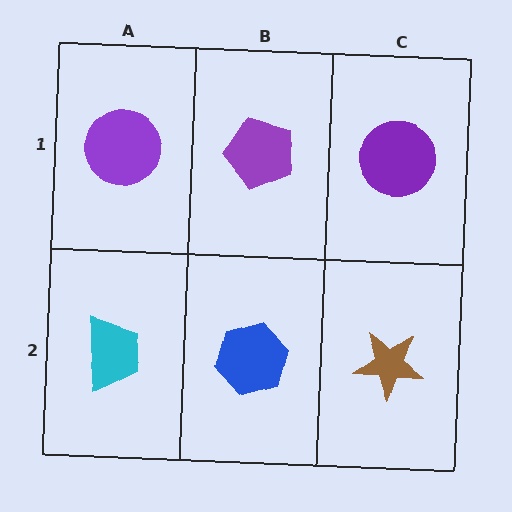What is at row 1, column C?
A purple circle.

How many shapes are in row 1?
3 shapes.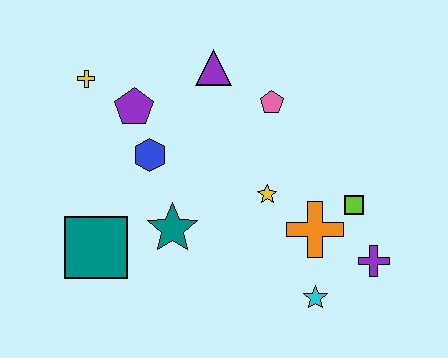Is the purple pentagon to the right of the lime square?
No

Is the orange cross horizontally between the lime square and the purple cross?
No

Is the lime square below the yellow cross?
Yes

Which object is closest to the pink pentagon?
The purple triangle is closest to the pink pentagon.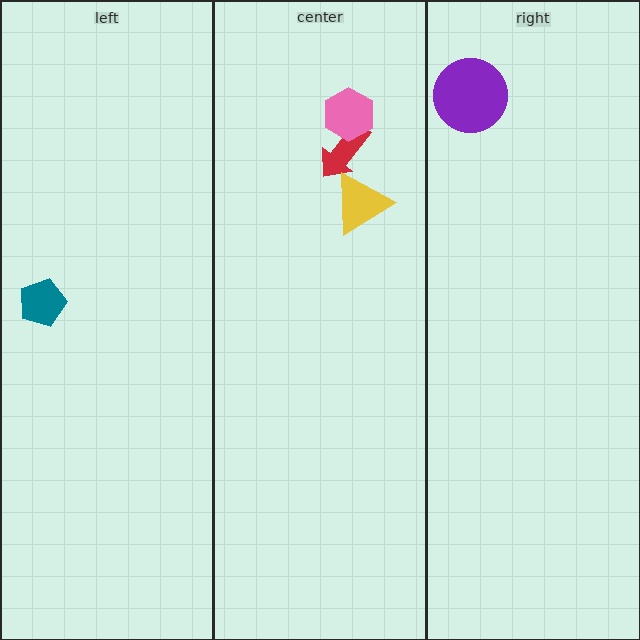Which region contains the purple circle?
The right region.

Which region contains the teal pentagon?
The left region.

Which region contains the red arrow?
The center region.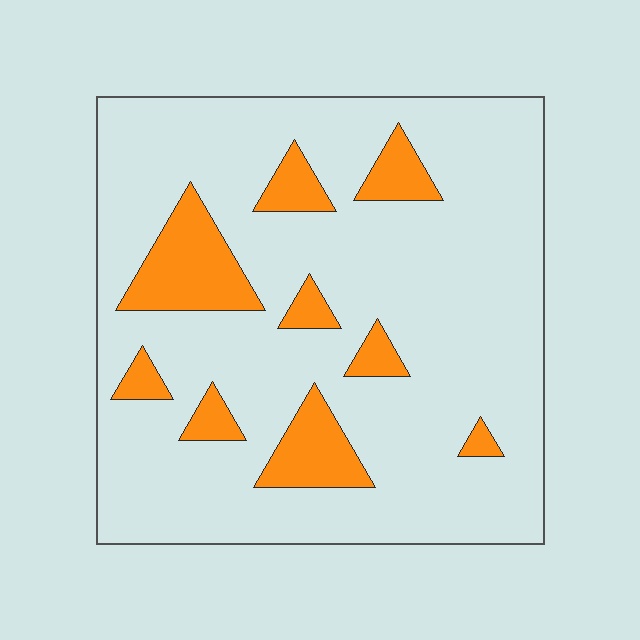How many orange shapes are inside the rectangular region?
9.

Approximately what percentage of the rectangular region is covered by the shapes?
Approximately 15%.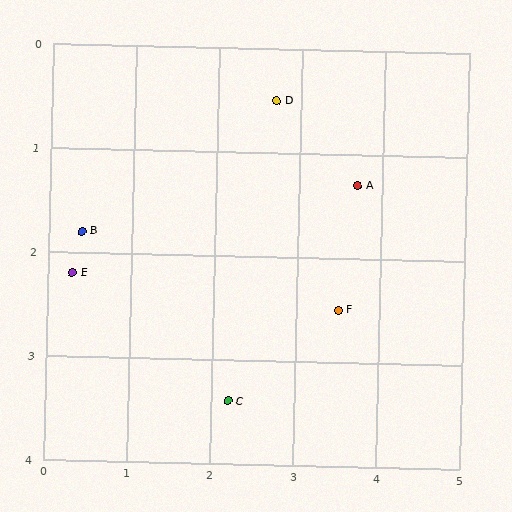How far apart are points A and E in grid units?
Points A and E are about 3.5 grid units apart.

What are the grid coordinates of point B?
Point B is at approximately (0.4, 1.8).